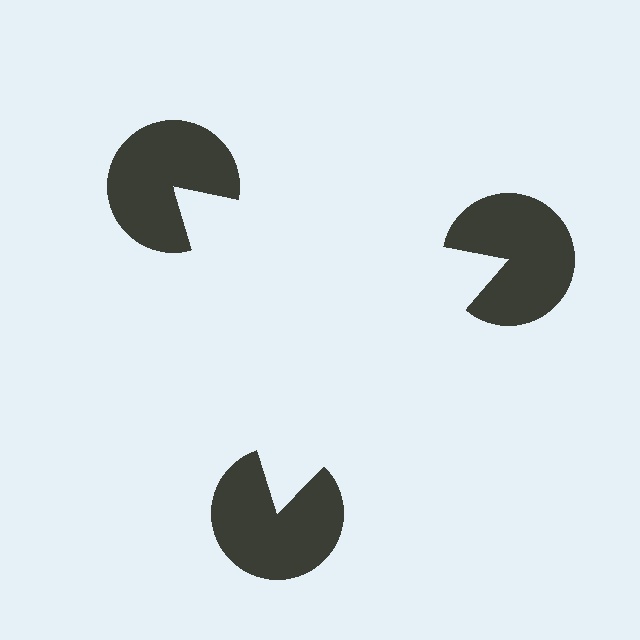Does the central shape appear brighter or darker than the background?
It typically appears slightly brighter than the background, even though no actual brightness change is drawn.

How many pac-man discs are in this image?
There are 3 — one at each vertex of the illusory triangle.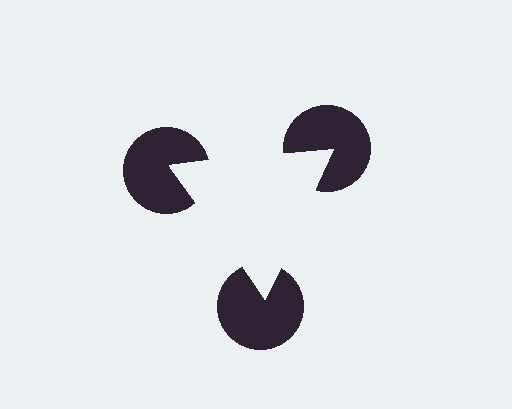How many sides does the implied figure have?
3 sides.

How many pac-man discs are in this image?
There are 3 — one at each vertex of the illusory triangle.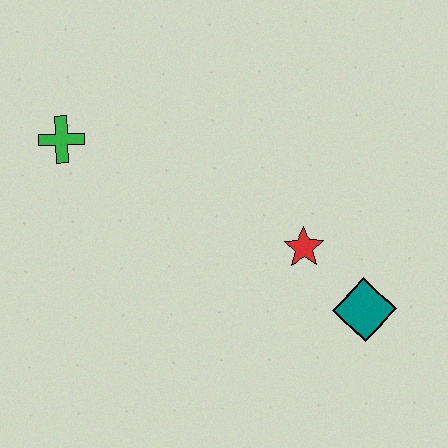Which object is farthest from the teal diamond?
The green cross is farthest from the teal diamond.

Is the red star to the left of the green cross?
No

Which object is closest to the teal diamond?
The red star is closest to the teal diamond.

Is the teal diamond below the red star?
Yes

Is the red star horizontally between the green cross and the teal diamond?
Yes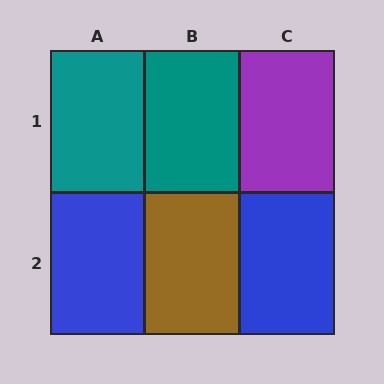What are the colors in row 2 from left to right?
Blue, brown, blue.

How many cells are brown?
1 cell is brown.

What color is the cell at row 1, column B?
Teal.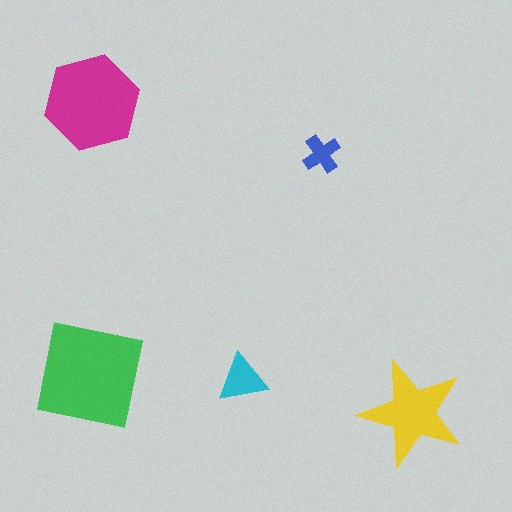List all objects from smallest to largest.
The blue cross, the cyan triangle, the yellow star, the magenta hexagon, the green square.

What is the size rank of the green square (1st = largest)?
1st.